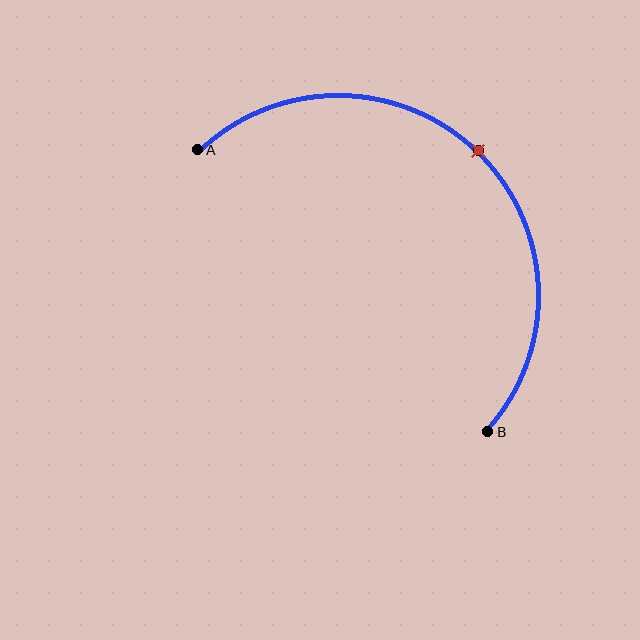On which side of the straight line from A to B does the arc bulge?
The arc bulges above and to the right of the straight line connecting A and B.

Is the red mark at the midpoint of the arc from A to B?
Yes. The red mark lies on the arc at equal arc-length from both A and B — it is the arc midpoint.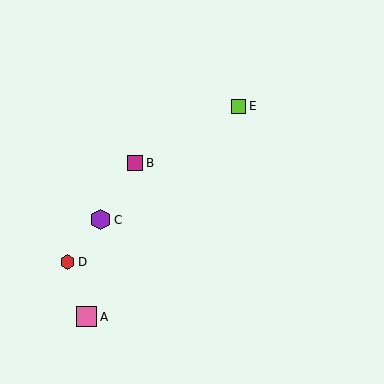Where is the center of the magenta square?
The center of the magenta square is at (135, 163).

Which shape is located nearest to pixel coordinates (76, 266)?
The red hexagon (labeled D) at (67, 262) is nearest to that location.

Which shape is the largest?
The purple hexagon (labeled C) is the largest.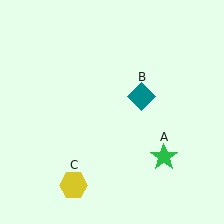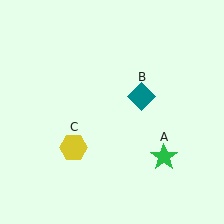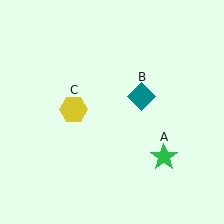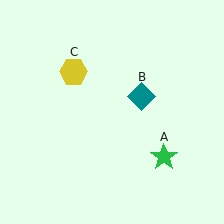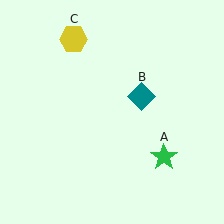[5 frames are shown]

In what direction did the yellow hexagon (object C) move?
The yellow hexagon (object C) moved up.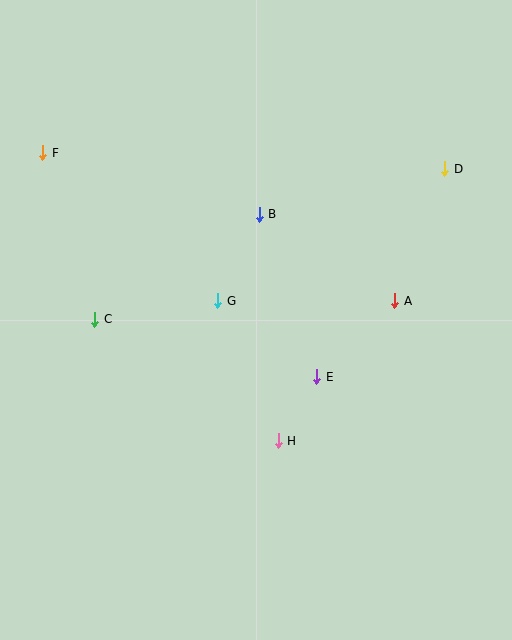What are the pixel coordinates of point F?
Point F is at (43, 153).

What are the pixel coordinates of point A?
Point A is at (395, 301).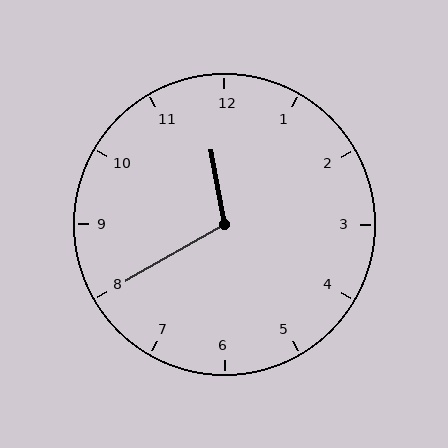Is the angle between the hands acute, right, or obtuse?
It is obtuse.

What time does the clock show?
11:40.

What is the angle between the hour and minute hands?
Approximately 110 degrees.